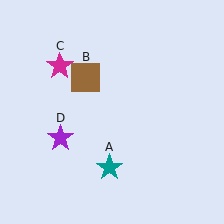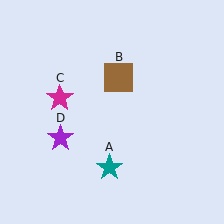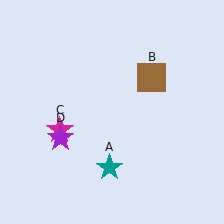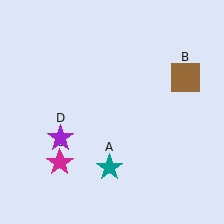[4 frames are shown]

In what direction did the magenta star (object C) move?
The magenta star (object C) moved down.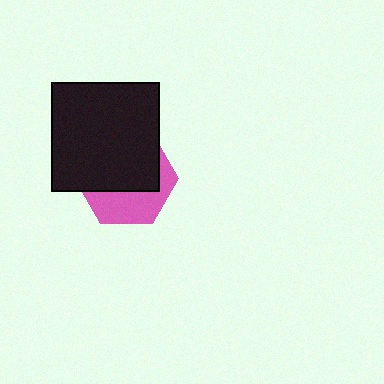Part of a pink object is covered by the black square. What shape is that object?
It is a hexagon.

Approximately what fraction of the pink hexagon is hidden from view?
Roughly 60% of the pink hexagon is hidden behind the black square.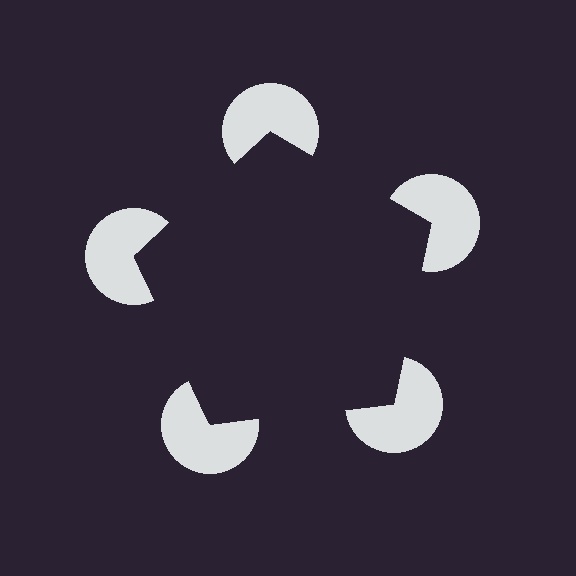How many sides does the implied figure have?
5 sides.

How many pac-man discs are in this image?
There are 5 — one at each vertex of the illusory pentagon.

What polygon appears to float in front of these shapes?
An illusory pentagon — its edges are inferred from the aligned wedge cuts in the pac-man discs, not physically drawn.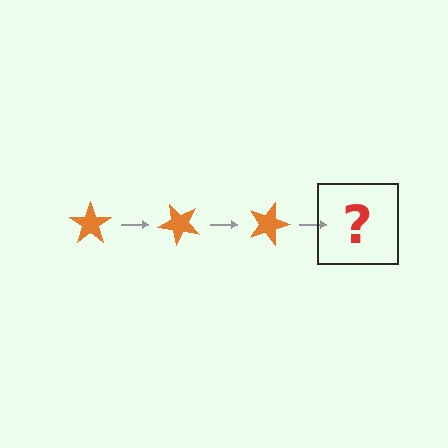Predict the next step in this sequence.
The next step is an orange star rotated 135 degrees.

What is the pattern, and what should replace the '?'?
The pattern is that the star rotates 45 degrees each step. The '?' should be an orange star rotated 135 degrees.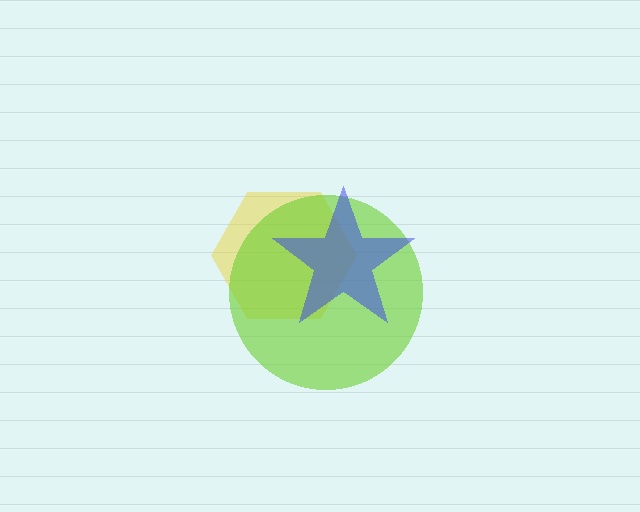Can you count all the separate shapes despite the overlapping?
Yes, there are 3 separate shapes.